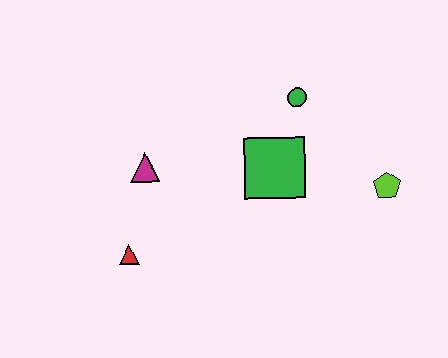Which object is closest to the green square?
The green circle is closest to the green square.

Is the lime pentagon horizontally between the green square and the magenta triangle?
No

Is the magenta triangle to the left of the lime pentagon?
Yes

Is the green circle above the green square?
Yes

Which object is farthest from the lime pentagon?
The red triangle is farthest from the lime pentagon.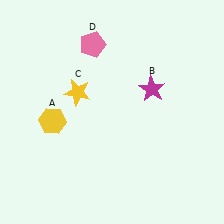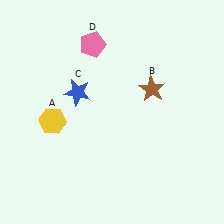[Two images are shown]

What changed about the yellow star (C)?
In Image 1, C is yellow. In Image 2, it changed to blue.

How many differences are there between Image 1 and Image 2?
There are 2 differences between the two images.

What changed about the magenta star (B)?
In Image 1, B is magenta. In Image 2, it changed to brown.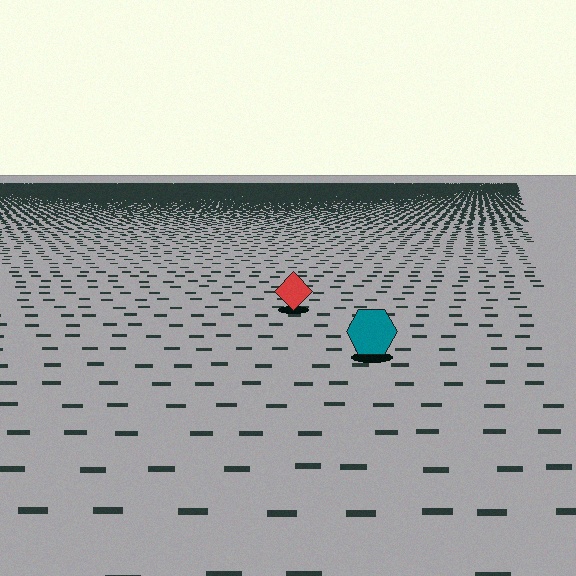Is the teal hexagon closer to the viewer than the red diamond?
Yes. The teal hexagon is closer — you can tell from the texture gradient: the ground texture is coarser near it.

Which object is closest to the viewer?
The teal hexagon is closest. The texture marks near it are larger and more spread out.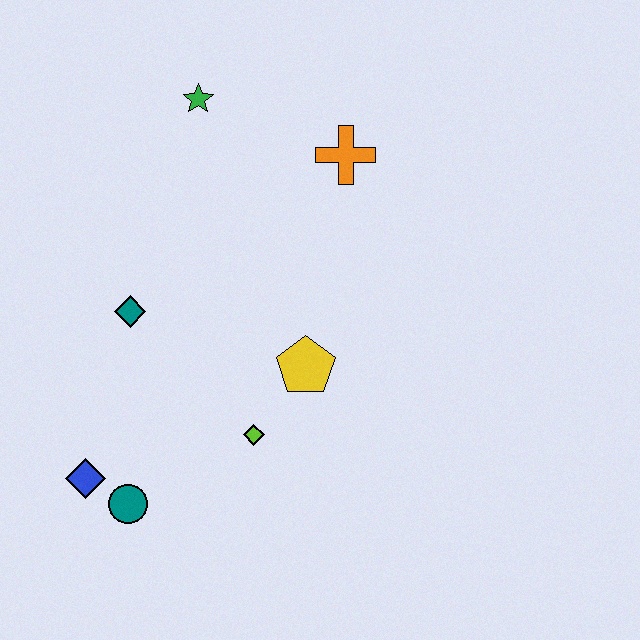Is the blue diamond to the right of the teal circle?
No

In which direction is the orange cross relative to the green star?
The orange cross is to the right of the green star.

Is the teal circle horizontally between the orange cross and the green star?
No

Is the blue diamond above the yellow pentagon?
No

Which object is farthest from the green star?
The teal circle is farthest from the green star.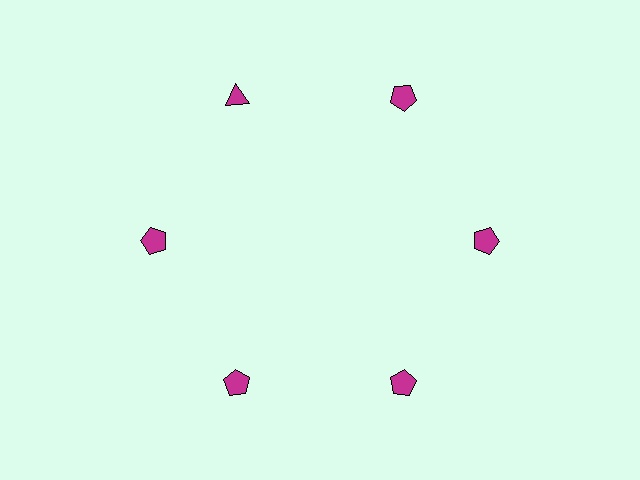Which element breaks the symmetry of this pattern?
The magenta triangle at roughly the 11 o'clock position breaks the symmetry. All other shapes are magenta pentagons.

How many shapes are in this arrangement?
There are 6 shapes arranged in a ring pattern.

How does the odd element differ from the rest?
It has a different shape: triangle instead of pentagon.